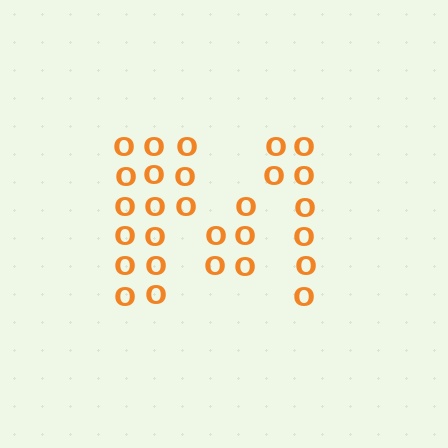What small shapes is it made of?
It is made of small letter O's.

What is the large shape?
The large shape is the letter M.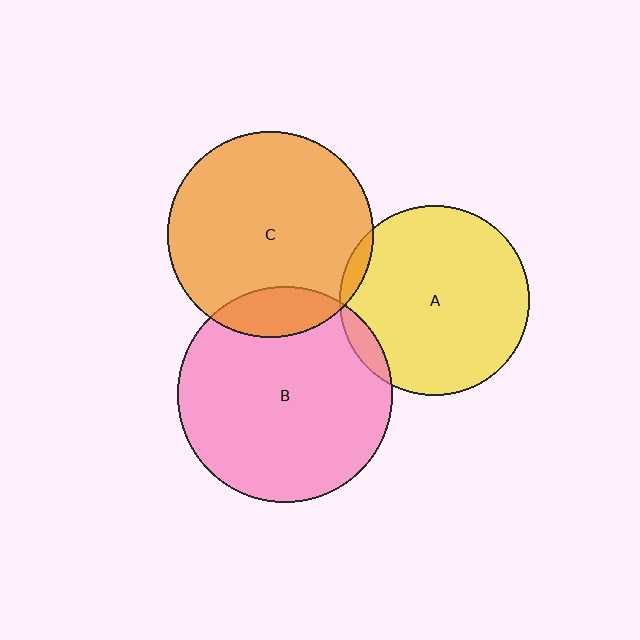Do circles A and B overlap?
Yes.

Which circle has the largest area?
Circle B (pink).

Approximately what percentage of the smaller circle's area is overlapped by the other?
Approximately 5%.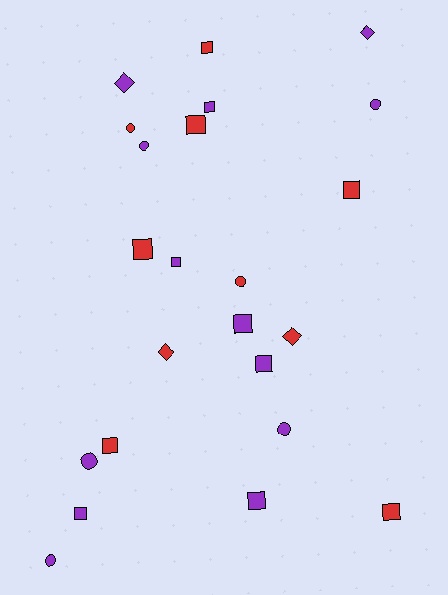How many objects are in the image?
There are 23 objects.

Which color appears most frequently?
Purple, with 13 objects.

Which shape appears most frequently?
Square, with 12 objects.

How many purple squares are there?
There are 6 purple squares.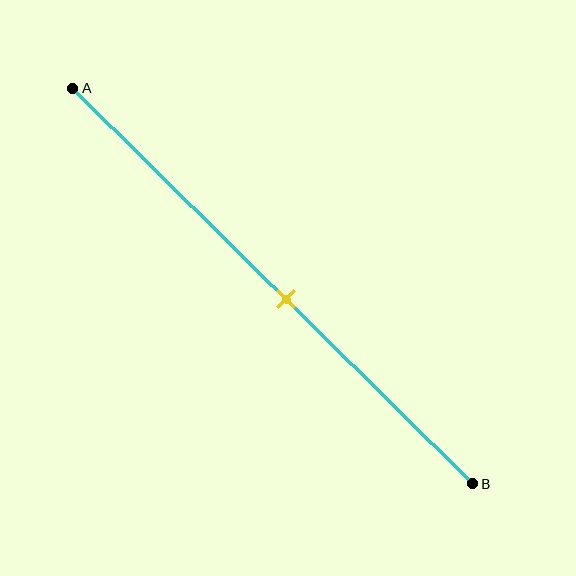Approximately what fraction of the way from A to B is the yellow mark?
The yellow mark is approximately 55% of the way from A to B.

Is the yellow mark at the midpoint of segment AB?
No, the mark is at about 55% from A, not at the 50% midpoint.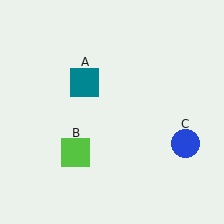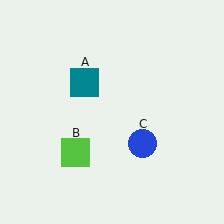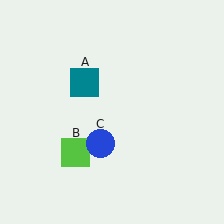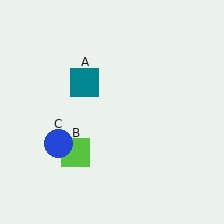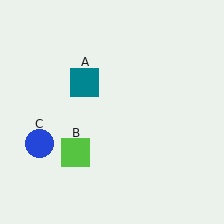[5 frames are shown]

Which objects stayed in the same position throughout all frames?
Teal square (object A) and lime square (object B) remained stationary.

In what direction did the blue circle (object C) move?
The blue circle (object C) moved left.